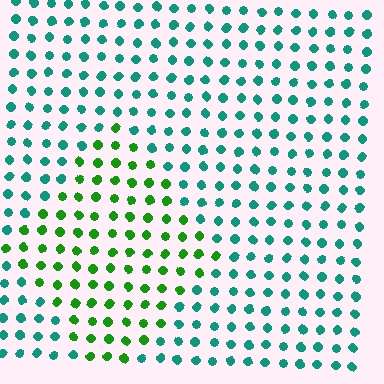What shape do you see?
I see a diamond.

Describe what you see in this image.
The image is filled with small teal elements in a uniform arrangement. A diamond-shaped region is visible where the elements are tinted to a slightly different hue, forming a subtle color boundary.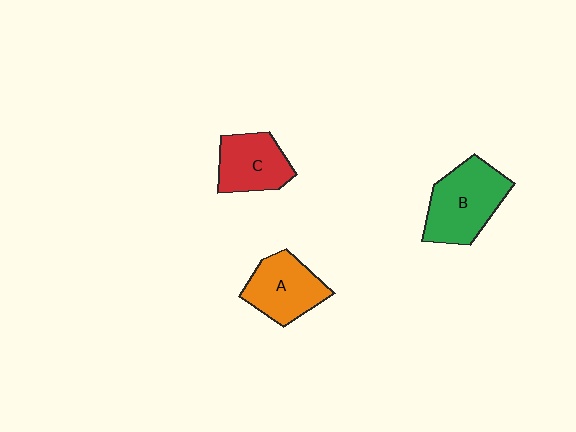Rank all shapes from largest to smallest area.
From largest to smallest: B (green), A (orange), C (red).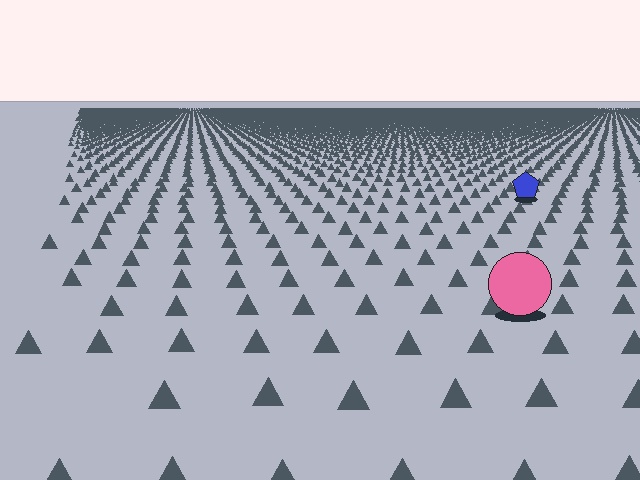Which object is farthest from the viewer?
The blue pentagon is farthest from the viewer. It appears smaller and the ground texture around it is denser.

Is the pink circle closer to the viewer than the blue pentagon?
Yes. The pink circle is closer — you can tell from the texture gradient: the ground texture is coarser near it.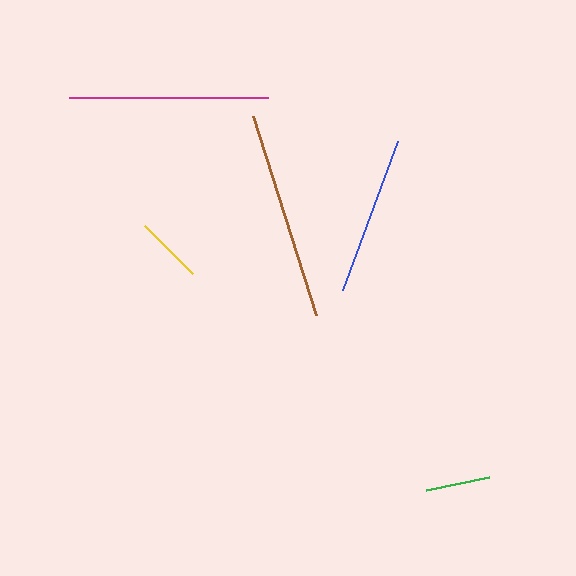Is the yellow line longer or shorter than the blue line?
The blue line is longer than the yellow line.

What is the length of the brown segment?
The brown segment is approximately 208 pixels long.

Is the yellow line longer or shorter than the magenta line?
The magenta line is longer than the yellow line.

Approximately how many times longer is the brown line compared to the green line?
The brown line is approximately 3.2 times the length of the green line.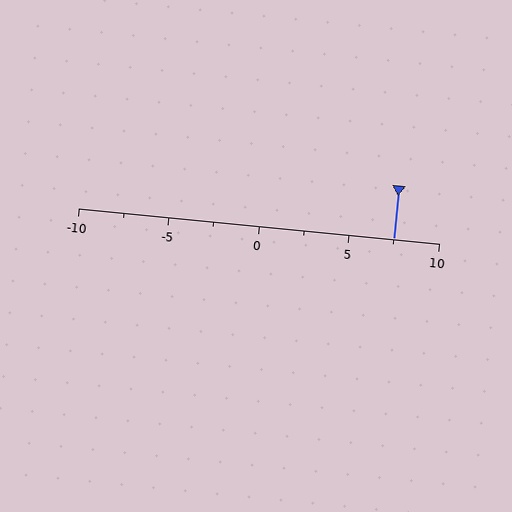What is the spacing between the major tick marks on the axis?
The major ticks are spaced 5 apart.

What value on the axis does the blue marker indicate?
The marker indicates approximately 7.5.